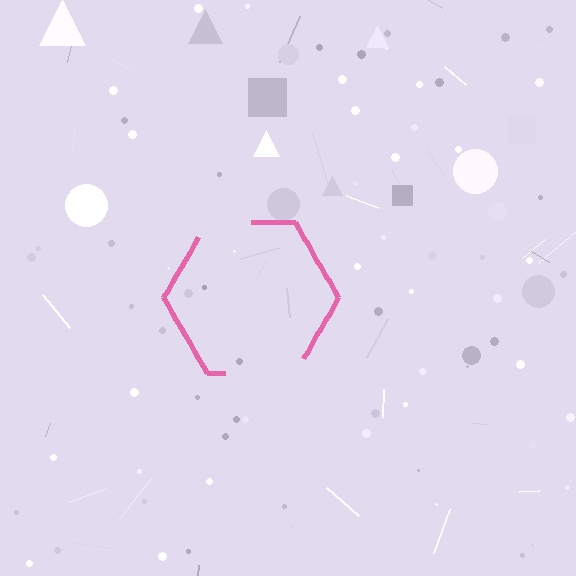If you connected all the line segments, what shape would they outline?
They would outline a hexagon.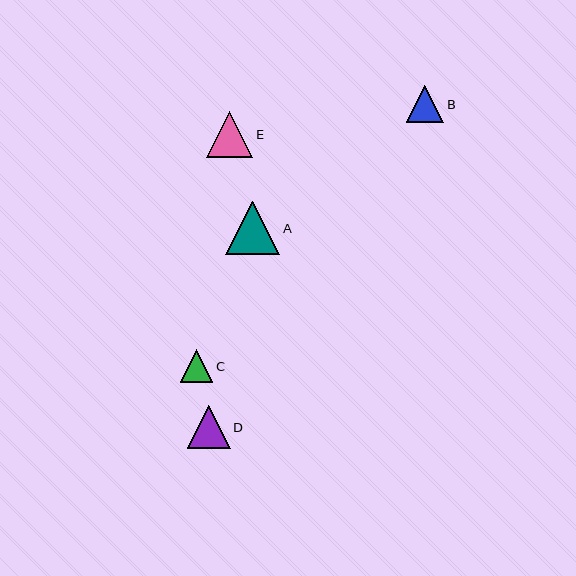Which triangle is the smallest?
Triangle C is the smallest with a size of approximately 32 pixels.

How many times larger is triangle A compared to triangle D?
Triangle A is approximately 1.3 times the size of triangle D.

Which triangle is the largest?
Triangle A is the largest with a size of approximately 54 pixels.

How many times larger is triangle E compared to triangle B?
Triangle E is approximately 1.2 times the size of triangle B.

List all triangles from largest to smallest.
From largest to smallest: A, E, D, B, C.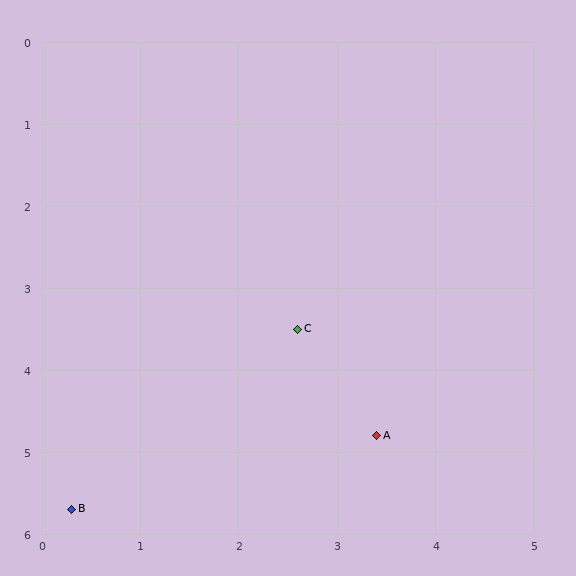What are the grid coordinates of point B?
Point B is at approximately (0.3, 5.7).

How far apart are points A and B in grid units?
Points A and B are about 3.2 grid units apart.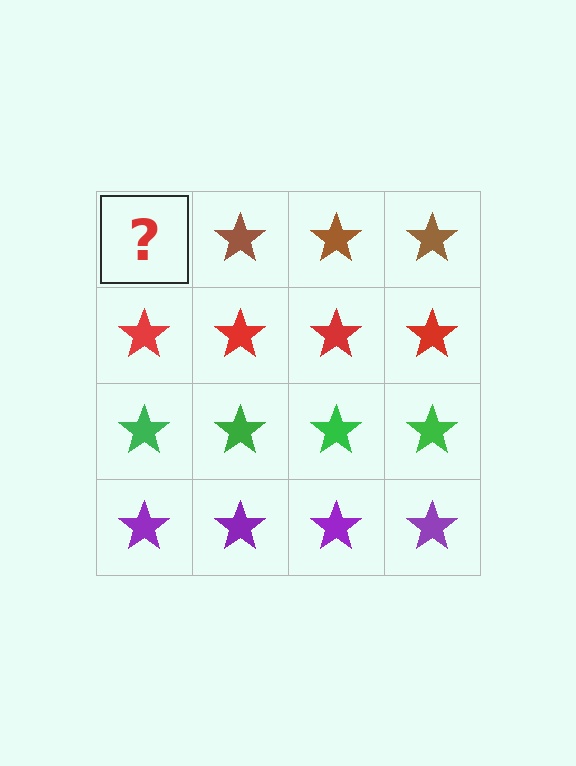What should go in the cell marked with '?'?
The missing cell should contain a brown star.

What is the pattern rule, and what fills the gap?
The rule is that each row has a consistent color. The gap should be filled with a brown star.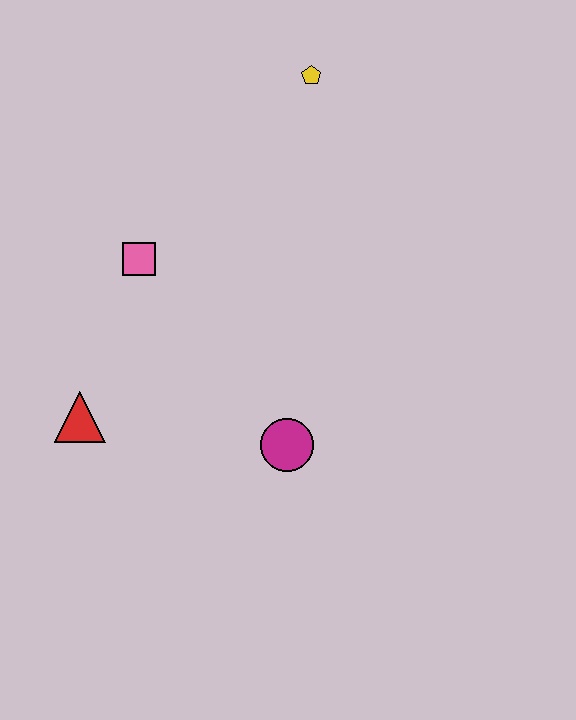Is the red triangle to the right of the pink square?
No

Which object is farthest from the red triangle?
The yellow pentagon is farthest from the red triangle.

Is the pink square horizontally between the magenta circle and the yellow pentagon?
No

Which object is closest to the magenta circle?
The red triangle is closest to the magenta circle.